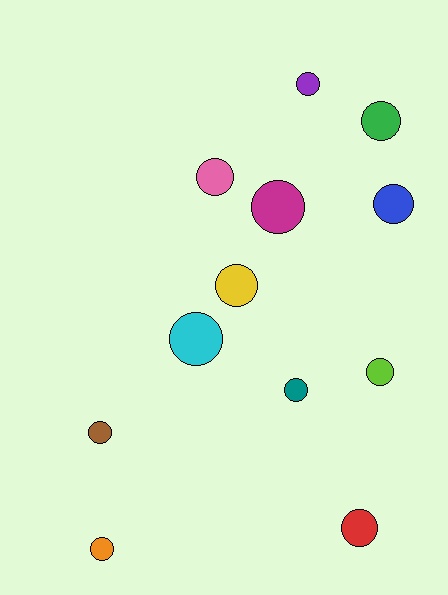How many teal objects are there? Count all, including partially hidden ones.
There is 1 teal object.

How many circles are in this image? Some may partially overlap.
There are 12 circles.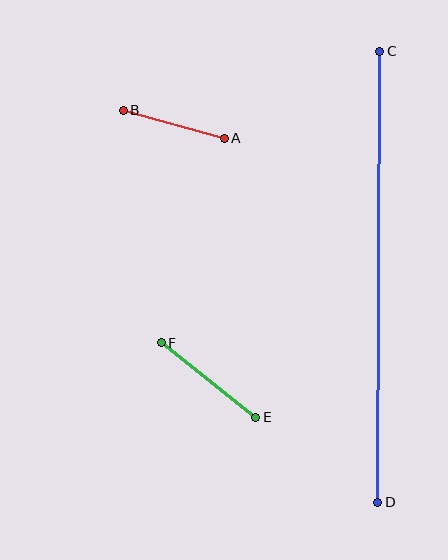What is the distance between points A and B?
The distance is approximately 105 pixels.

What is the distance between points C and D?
The distance is approximately 451 pixels.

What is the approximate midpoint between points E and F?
The midpoint is at approximately (208, 380) pixels.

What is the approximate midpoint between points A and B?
The midpoint is at approximately (174, 124) pixels.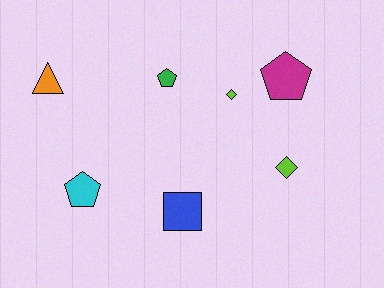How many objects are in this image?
There are 7 objects.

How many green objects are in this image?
There is 1 green object.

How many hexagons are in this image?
There are no hexagons.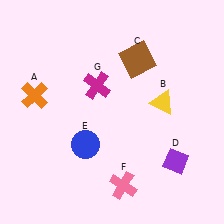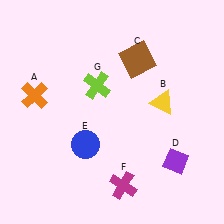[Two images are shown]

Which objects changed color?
F changed from pink to magenta. G changed from magenta to lime.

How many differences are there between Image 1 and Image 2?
There are 2 differences between the two images.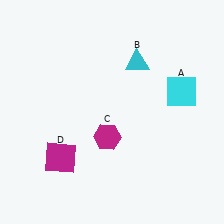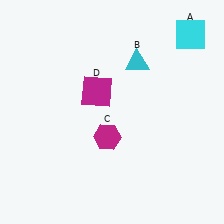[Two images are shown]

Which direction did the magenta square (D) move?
The magenta square (D) moved up.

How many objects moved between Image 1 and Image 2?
2 objects moved between the two images.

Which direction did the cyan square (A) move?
The cyan square (A) moved up.